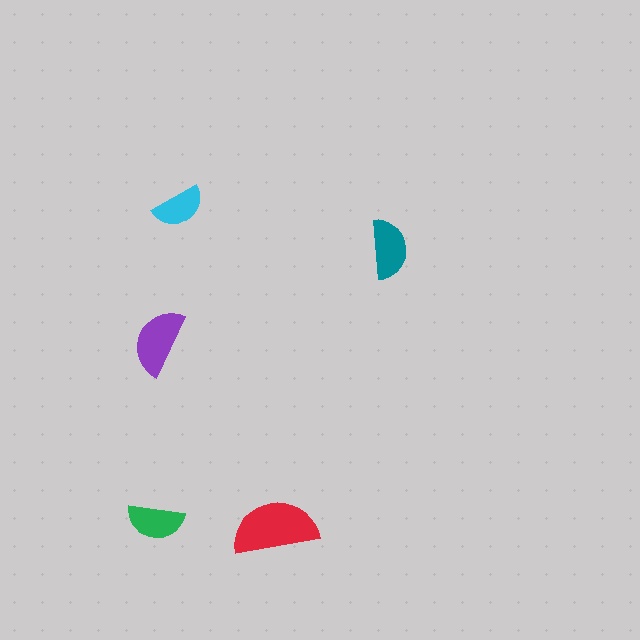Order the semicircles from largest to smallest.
the red one, the purple one, the teal one, the green one, the cyan one.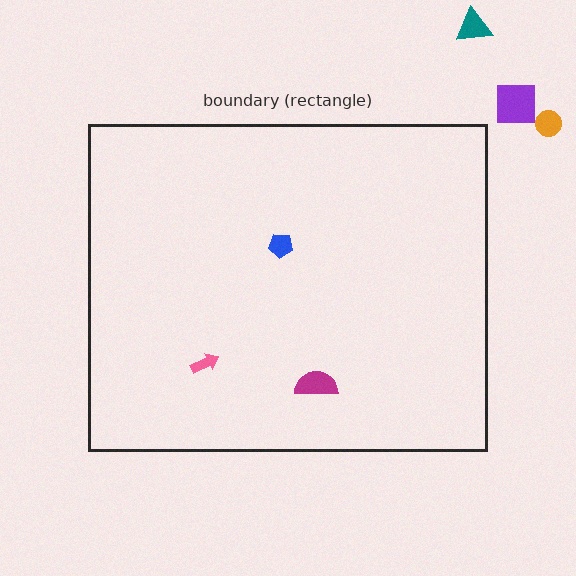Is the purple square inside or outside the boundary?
Outside.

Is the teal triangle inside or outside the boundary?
Outside.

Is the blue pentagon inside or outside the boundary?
Inside.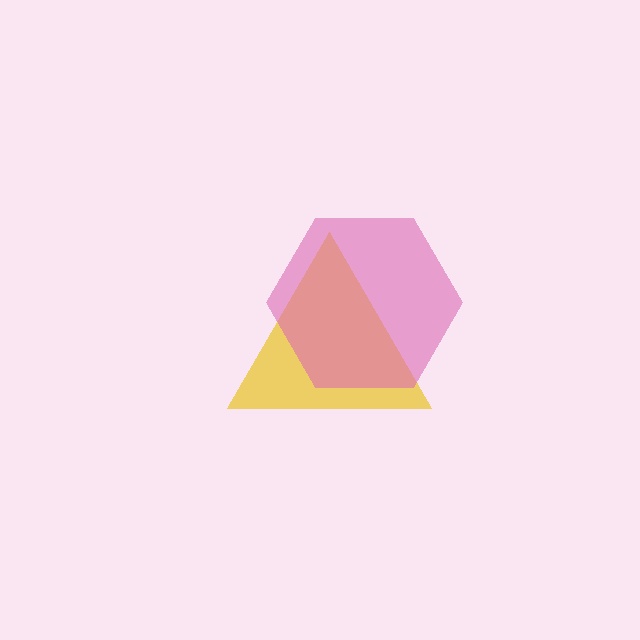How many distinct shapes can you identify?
There are 2 distinct shapes: a yellow triangle, a pink hexagon.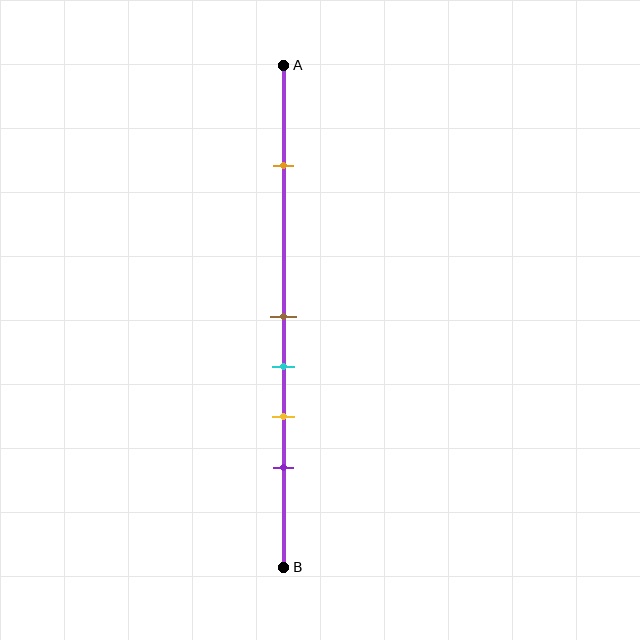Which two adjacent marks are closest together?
The brown and cyan marks are the closest adjacent pair.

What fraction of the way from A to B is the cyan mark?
The cyan mark is approximately 60% (0.6) of the way from A to B.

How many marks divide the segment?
There are 5 marks dividing the segment.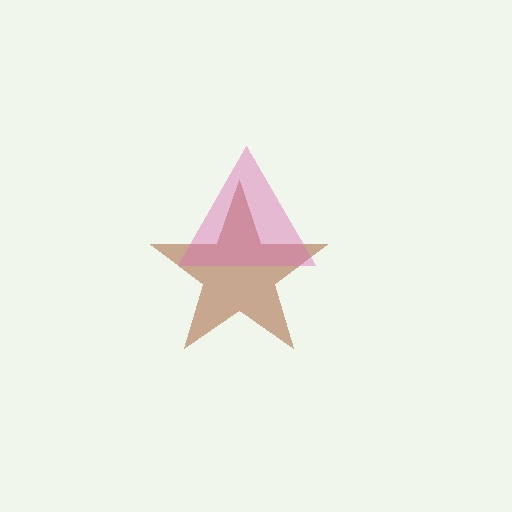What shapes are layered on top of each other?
The layered shapes are: a brown star, a pink triangle.